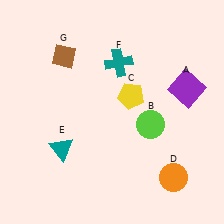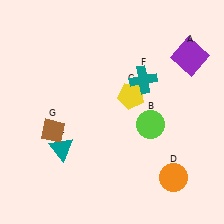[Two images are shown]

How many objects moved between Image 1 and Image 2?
3 objects moved between the two images.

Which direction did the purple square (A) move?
The purple square (A) moved up.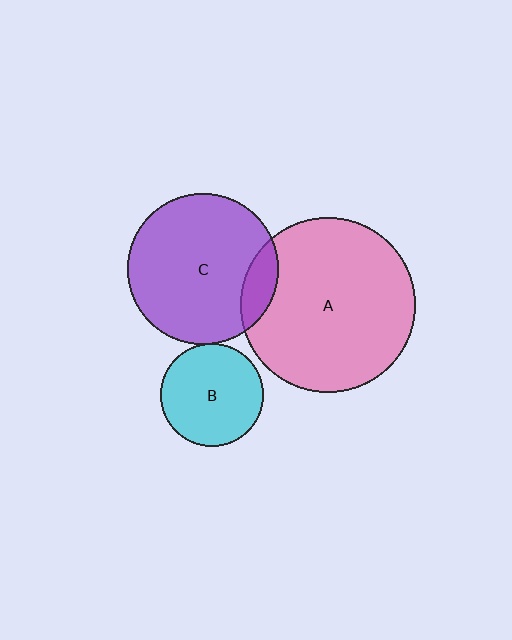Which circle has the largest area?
Circle A (pink).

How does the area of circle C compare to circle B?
Approximately 2.2 times.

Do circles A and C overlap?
Yes.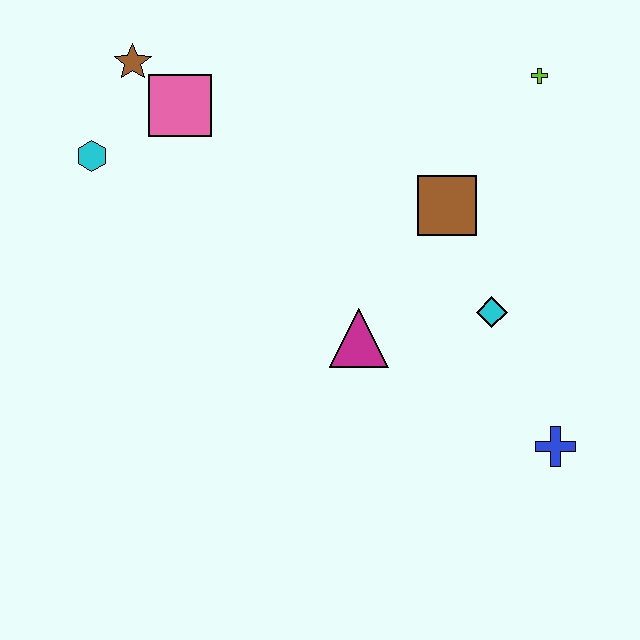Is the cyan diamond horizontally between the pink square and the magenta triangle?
No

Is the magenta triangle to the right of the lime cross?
No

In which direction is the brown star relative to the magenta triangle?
The brown star is above the magenta triangle.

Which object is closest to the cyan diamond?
The brown square is closest to the cyan diamond.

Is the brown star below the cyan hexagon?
No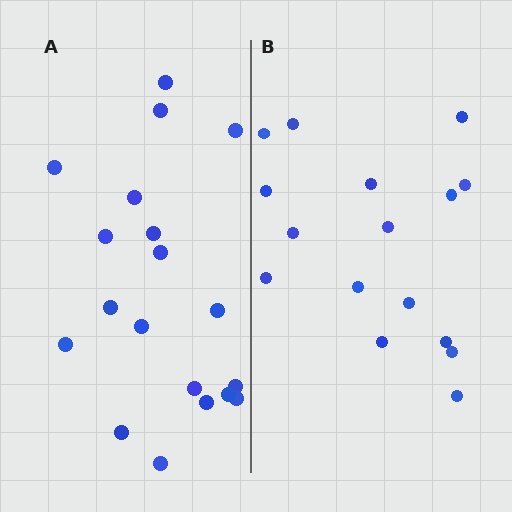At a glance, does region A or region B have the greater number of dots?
Region A (the left region) has more dots.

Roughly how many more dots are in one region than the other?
Region A has just a few more — roughly 2 or 3 more dots than region B.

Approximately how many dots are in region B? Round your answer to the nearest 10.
About 20 dots. (The exact count is 16, which rounds to 20.)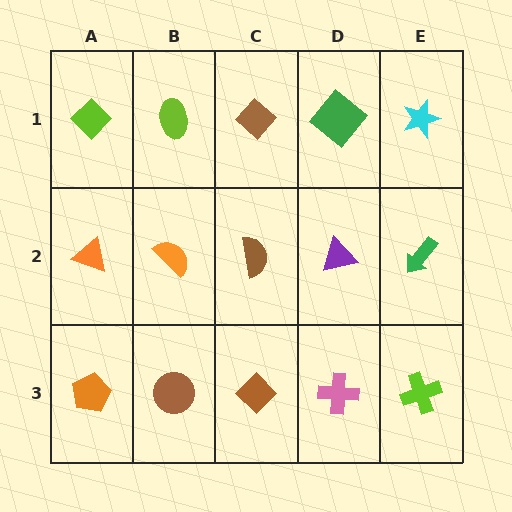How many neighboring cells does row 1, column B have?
3.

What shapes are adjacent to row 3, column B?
An orange semicircle (row 2, column B), an orange pentagon (row 3, column A), a brown diamond (row 3, column C).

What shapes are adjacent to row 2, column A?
A lime diamond (row 1, column A), an orange pentagon (row 3, column A), an orange semicircle (row 2, column B).